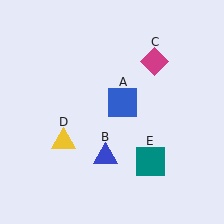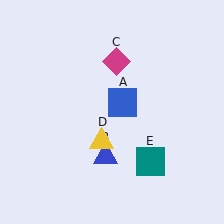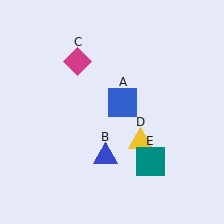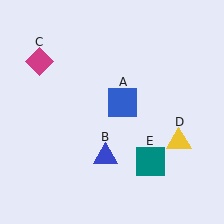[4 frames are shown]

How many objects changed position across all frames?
2 objects changed position: magenta diamond (object C), yellow triangle (object D).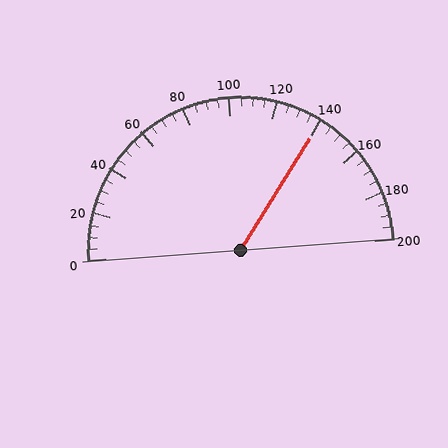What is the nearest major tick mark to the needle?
The nearest major tick mark is 140.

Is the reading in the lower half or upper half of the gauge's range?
The reading is in the upper half of the range (0 to 200).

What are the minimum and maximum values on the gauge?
The gauge ranges from 0 to 200.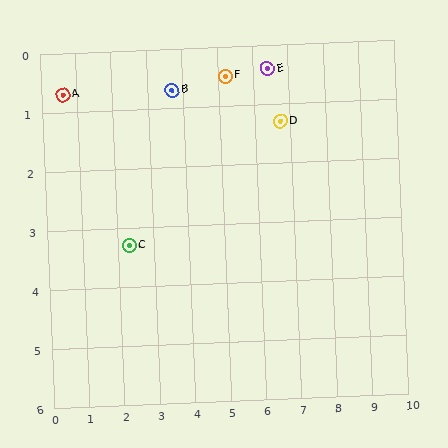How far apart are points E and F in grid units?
Points E and F are about 1.2 grid units apart.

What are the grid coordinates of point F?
Point F is at approximately (5.2, 0.5).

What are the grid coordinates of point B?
Point B is at approximately (3.7, 0.7).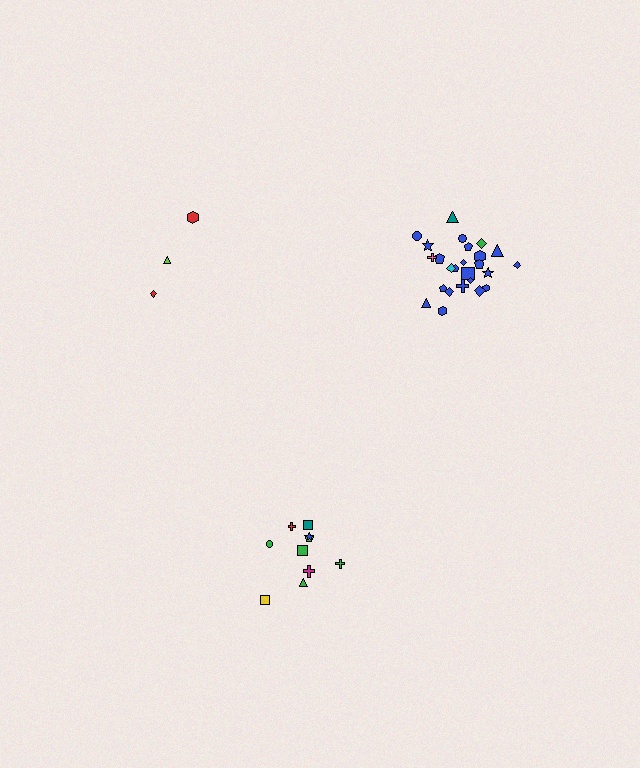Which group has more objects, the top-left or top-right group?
The top-right group.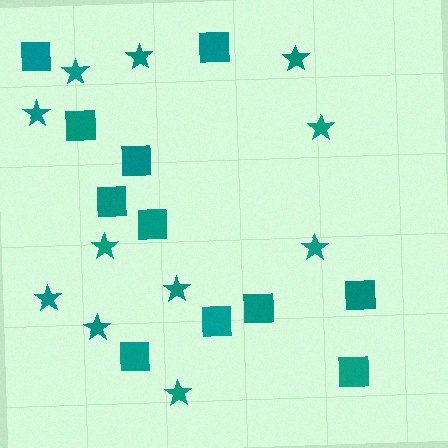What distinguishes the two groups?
There are 2 groups: one group of squares (11) and one group of stars (11).